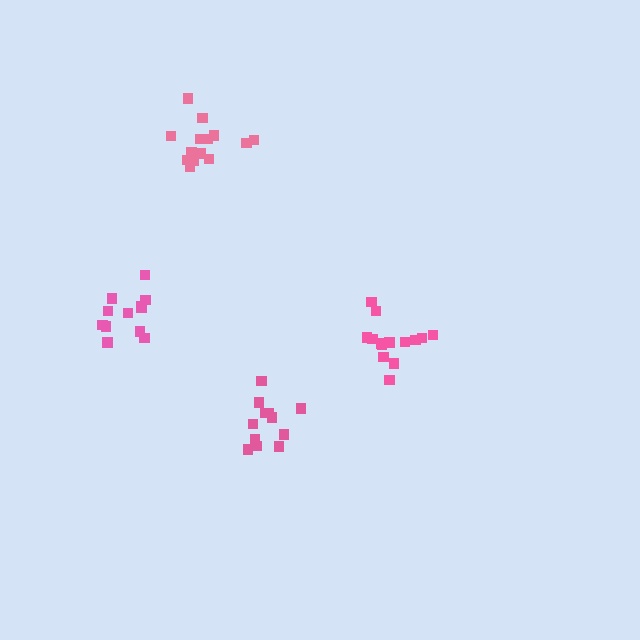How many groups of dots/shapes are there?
There are 4 groups.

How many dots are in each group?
Group 1: 14 dots, Group 2: 14 dots, Group 3: 12 dots, Group 4: 12 dots (52 total).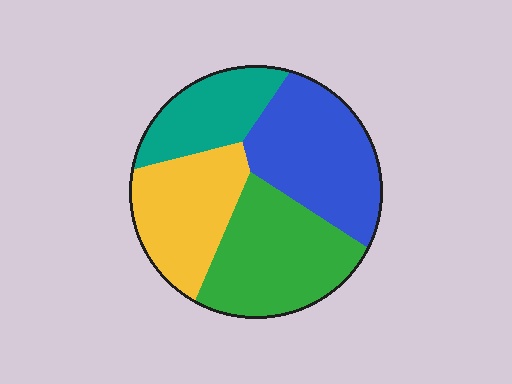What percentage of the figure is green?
Green covers roughly 30% of the figure.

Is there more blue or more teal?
Blue.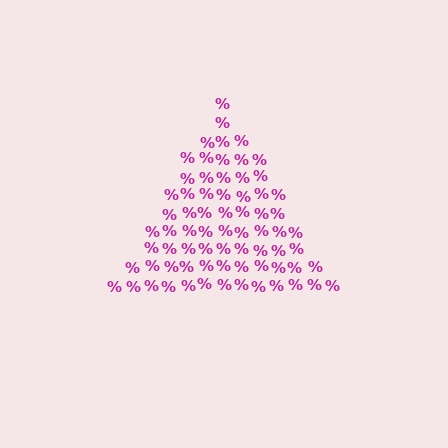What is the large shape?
The large shape is a triangle.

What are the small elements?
The small elements are percent signs.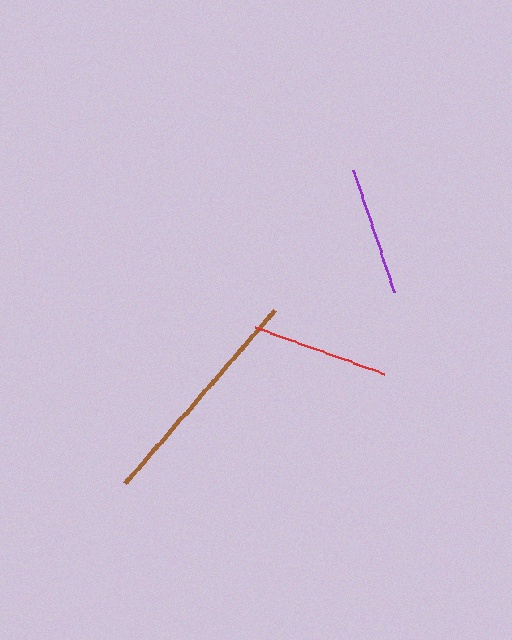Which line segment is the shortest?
The purple line is the shortest at approximately 127 pixels.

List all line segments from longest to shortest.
From longest to shortest: brown, red, purple.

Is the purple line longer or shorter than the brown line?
The brown line is longer than the purple line.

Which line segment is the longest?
The brown line is the longest at approximately 230 pixels.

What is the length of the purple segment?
The purple segment is approximately 127 pixels long.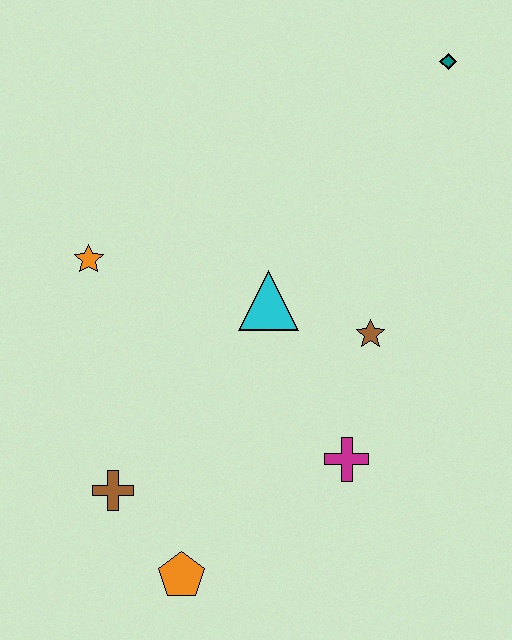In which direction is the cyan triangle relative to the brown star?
The cyan triangle is to the left of the brown star.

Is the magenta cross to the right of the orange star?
Yes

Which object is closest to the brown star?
The cyan triangle is closest to the brown star.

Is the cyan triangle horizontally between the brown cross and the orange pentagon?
No